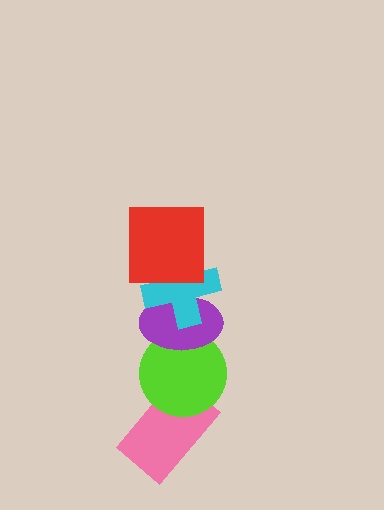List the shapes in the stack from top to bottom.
From top to bottom: the red square, the cyan cross, the purple ellipse, the lime circle, the pink rectangle.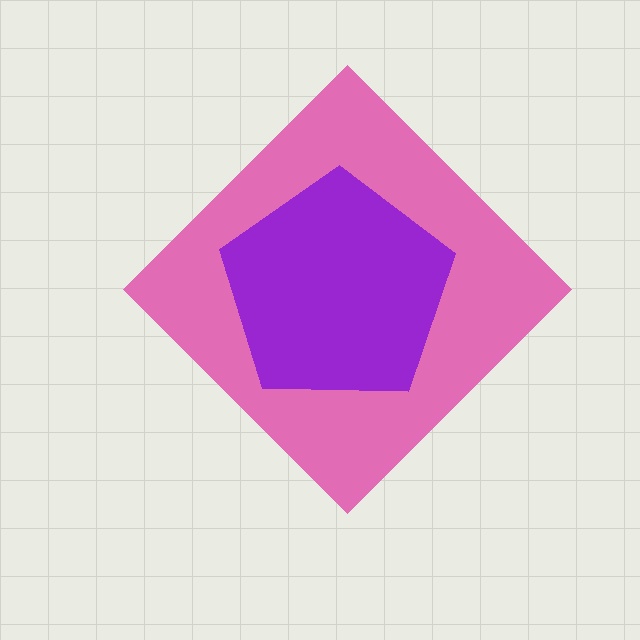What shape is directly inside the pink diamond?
The purple pentagon.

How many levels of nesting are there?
2.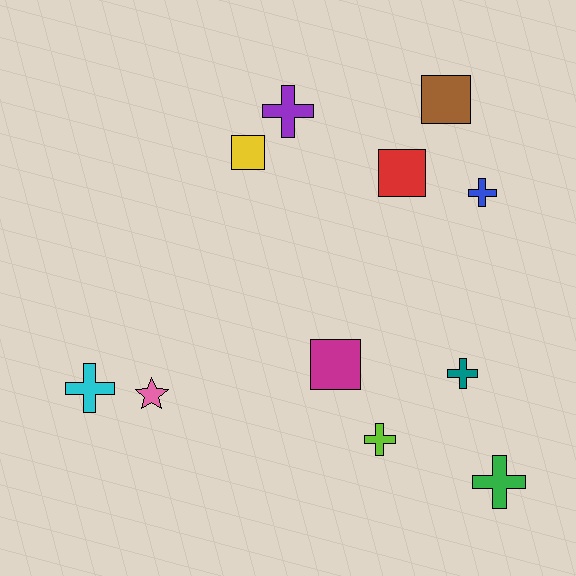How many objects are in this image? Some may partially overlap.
There are 11 objects.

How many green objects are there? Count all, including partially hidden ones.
There is 1 green object.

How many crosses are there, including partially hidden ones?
There are 6 crosses.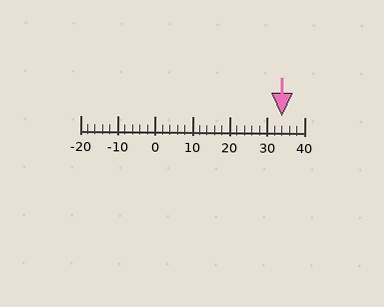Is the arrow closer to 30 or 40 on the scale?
The arrow is closer to 30.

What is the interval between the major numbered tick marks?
The major tick marks are spaced 10 units apart.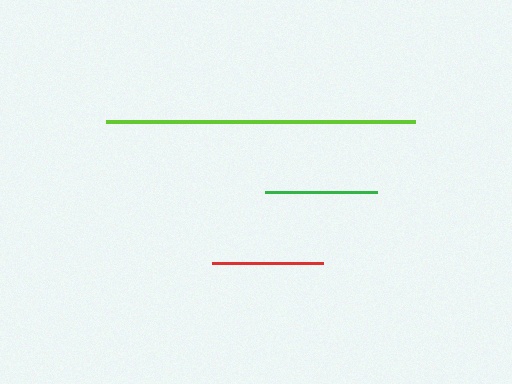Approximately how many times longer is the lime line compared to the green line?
The lime line is approximately 2.8 times the length of the green line.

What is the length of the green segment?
The green segment is approximately 112 pixels long.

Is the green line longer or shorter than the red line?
The green line is longer than the red line.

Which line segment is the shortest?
The red line is the shortest at approximately 111 pixels.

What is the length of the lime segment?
The lime segment is approximately 309 pixels long.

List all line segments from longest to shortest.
From longest to shortest: lime, green, red.